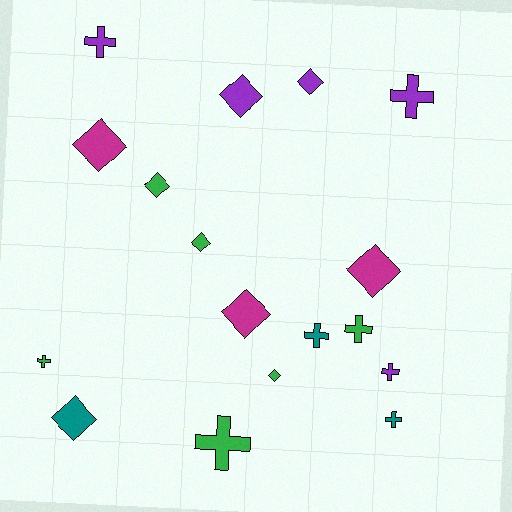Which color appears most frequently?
Green, with 6 objects.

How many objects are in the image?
There are 17 objects.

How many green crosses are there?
There are 3 green crosses.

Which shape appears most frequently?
Diamond, with 9 objects.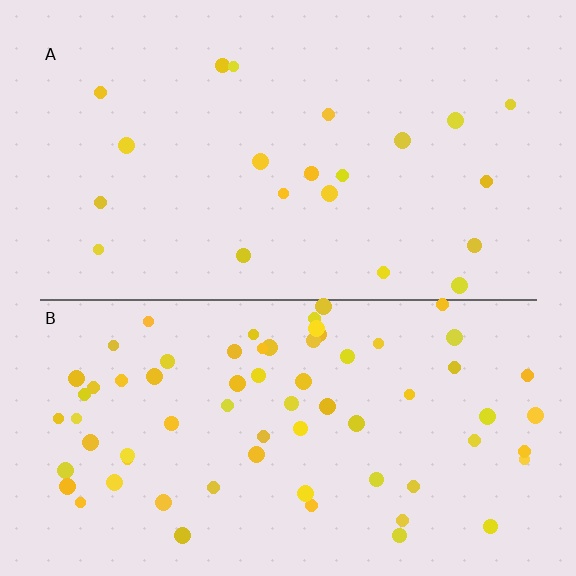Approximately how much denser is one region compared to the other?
Approximately 3.2× — region B over region A.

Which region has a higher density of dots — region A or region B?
B (the bottom).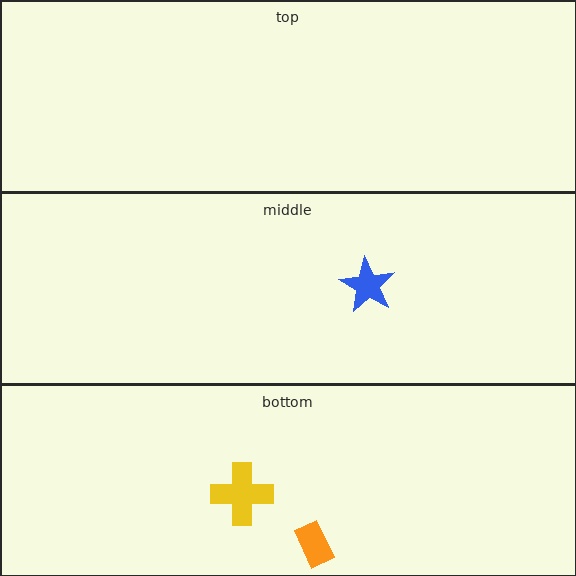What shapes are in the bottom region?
The orange rectangle, the yellow cross.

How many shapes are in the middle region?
1.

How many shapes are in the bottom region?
2.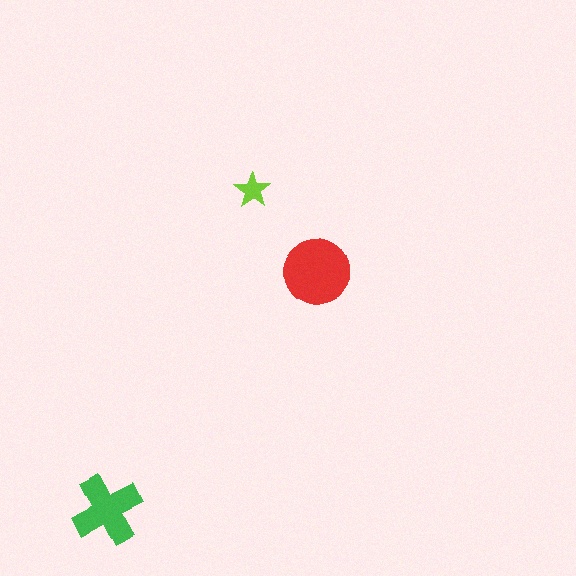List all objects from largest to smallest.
The red circle, the green cross, the lime star.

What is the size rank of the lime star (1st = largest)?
3rd.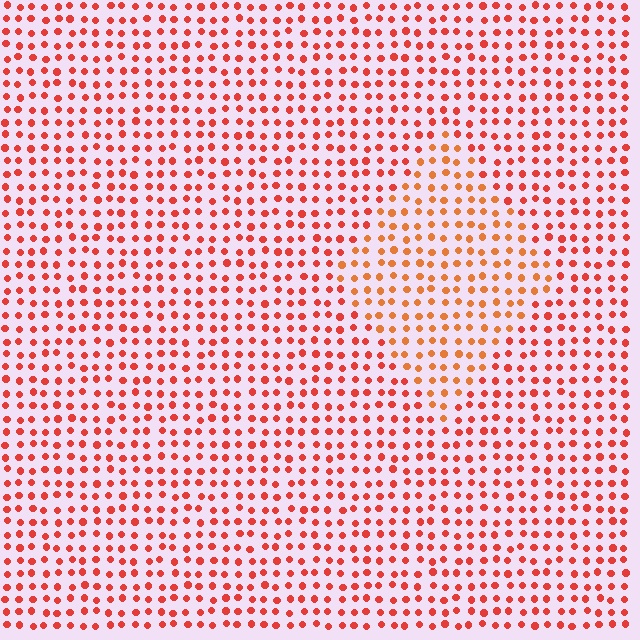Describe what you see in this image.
The image is filled with small red elements in a uniform arrangement. A diamond-shaped region is visible where the elements are tinted to a slightly different hue, forming a subtle color boundary.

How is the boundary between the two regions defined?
The boundary is defined purely by a slight shift in hue (about 22 degrees). Spacing, size, and orientation are identical on both sides.